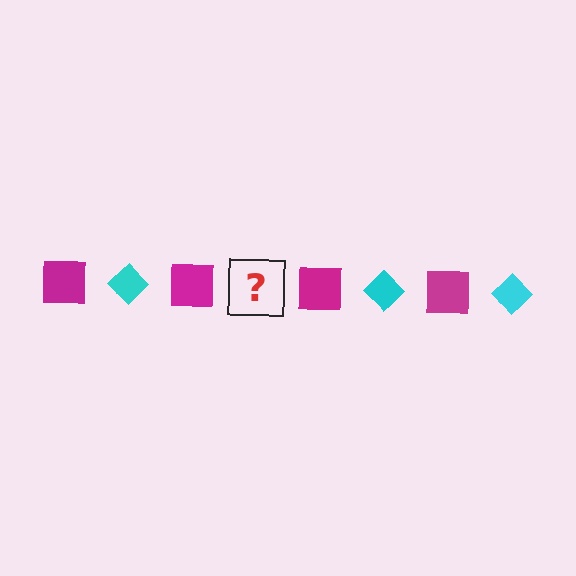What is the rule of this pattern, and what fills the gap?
The rule is that the pattern alternates between magenta square and cyan diamond. The gap should be filled with a cyan diamond.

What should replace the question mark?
The question mark should be replaced with a cyan diamond.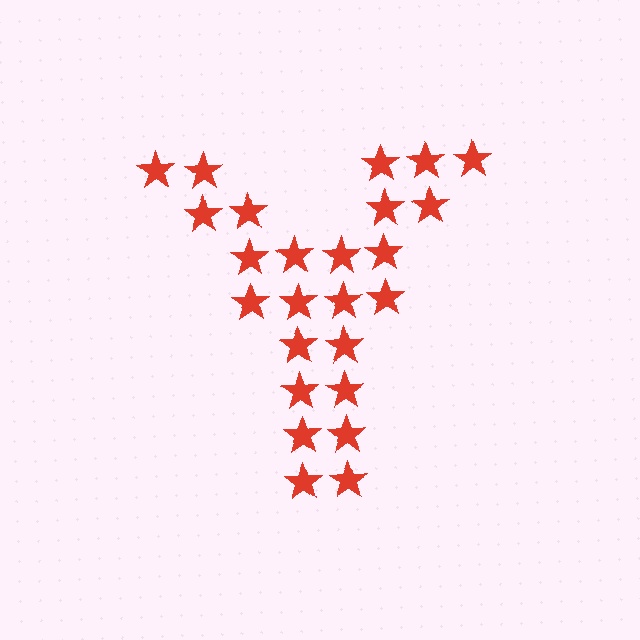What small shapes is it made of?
It is made of small stars.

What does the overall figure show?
The overall figure shows the letter Y.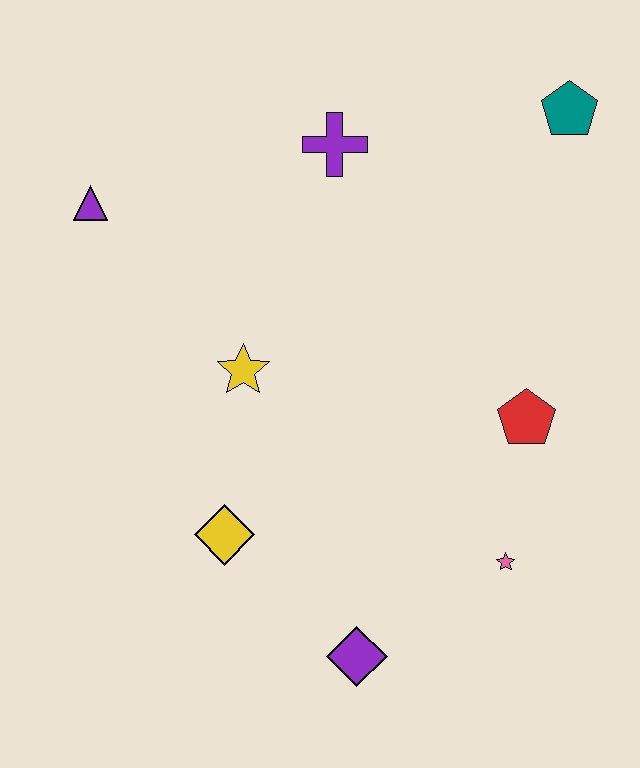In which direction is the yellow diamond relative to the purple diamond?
The yellow diamond is to the left of the purple diamond.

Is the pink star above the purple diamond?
Yes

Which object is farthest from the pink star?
The purple triangle is farthest from the pink star.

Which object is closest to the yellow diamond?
The yellow star is closest to the yellow diamond.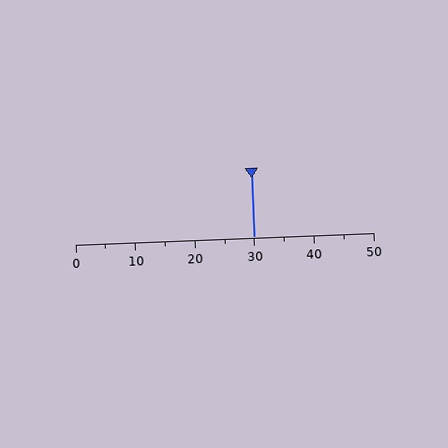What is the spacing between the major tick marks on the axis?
The major ticks are spaced 10 apart.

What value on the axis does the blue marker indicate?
The marker indicates approximately 30.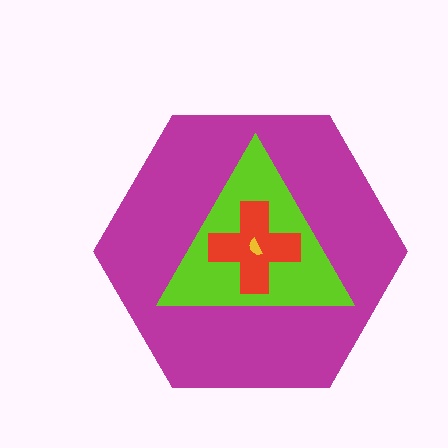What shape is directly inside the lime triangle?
The red cross.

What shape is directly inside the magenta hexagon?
The lime triangle.